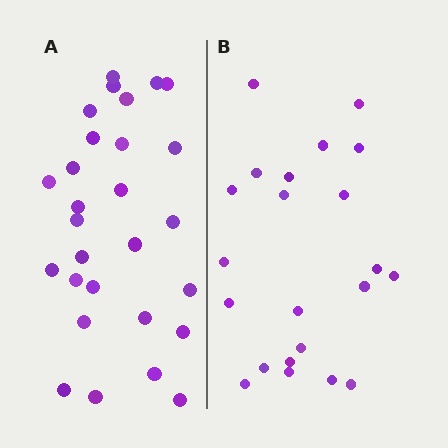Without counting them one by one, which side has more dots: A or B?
Region A (the left region) has more dots.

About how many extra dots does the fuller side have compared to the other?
Region A has about 6 more dots than region B.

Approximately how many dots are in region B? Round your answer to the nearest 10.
About 20 dots. (The exact count is 22, which rounds to 20.)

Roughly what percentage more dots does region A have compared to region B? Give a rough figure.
About 25% more.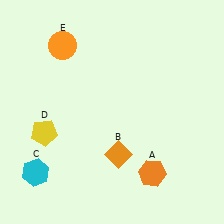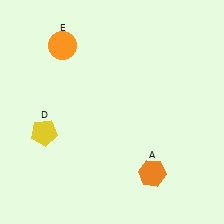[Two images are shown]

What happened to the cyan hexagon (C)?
The cyan hexagon (C) was removed in Image 2. It was in the bottom-left area of Image 1.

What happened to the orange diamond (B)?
The orange diamond (B) was removed in Image 2. It was in the bottom-right area of Image 1.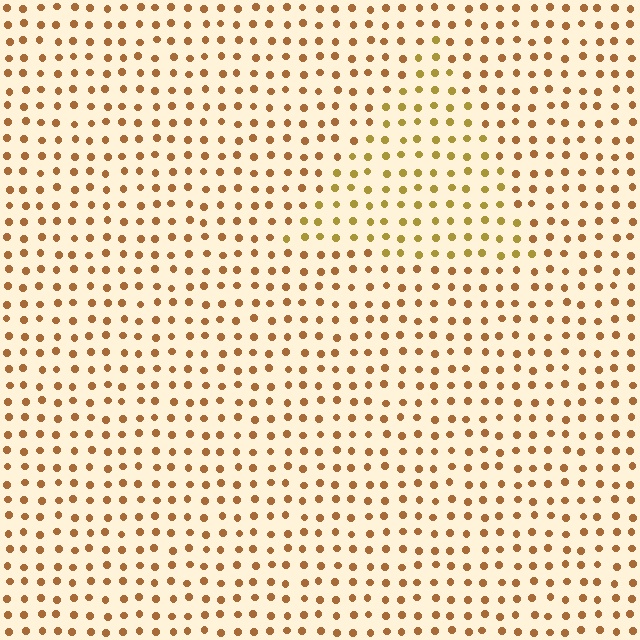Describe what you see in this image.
The image is filled with small brown elements in a uniform arrangement. A triangle-shaped region is visible where the elements are tinted to a slightly different hue, forming a subtle color boundary.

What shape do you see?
I see a triangle.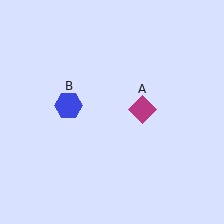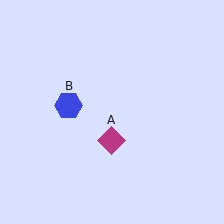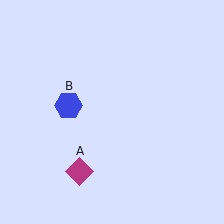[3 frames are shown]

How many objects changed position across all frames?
1 object changed position: magenta diamond (object A).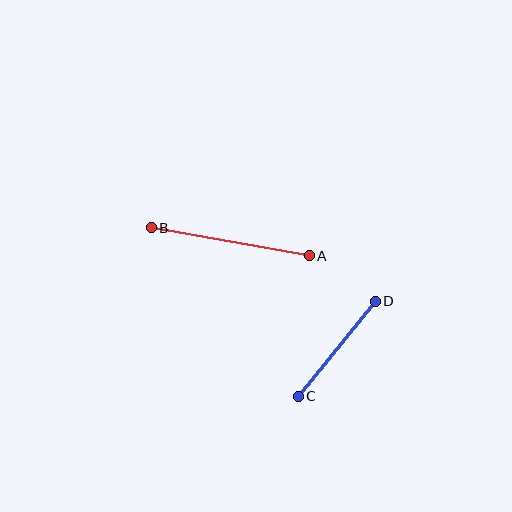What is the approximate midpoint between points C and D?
The midpoint is at approximately (337, 349) pixels.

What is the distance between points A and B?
The distance is approximately 161 pixels.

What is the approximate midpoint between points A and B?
The midpoint is at approximately (230, 242) pixels.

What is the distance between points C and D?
The distance is approximately 122 pixels.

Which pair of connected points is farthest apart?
Points A and B are farthest apart.